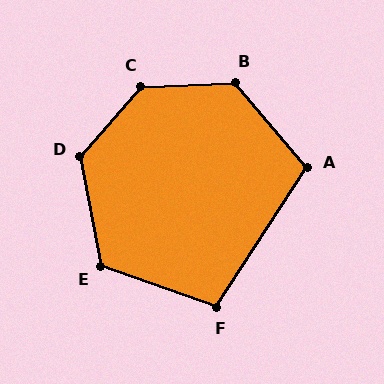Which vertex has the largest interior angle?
C, at approximately 133 degrees.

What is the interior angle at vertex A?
Approximately 107 degrees (obtuse).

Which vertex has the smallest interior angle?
F, at approximately 104 degrees.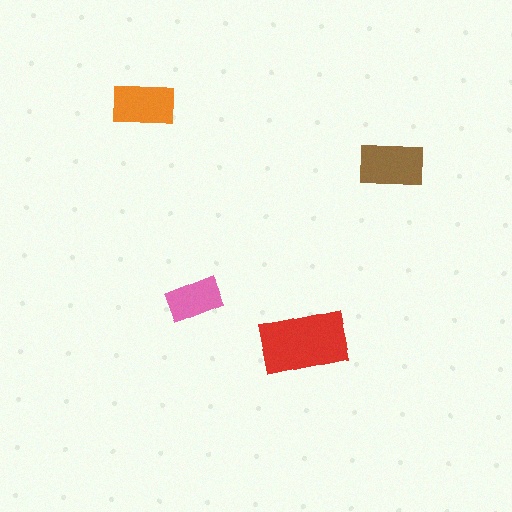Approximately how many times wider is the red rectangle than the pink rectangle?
About 1.5 times wider.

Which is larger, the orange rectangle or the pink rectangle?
The orange one.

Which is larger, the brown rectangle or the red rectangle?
The red one.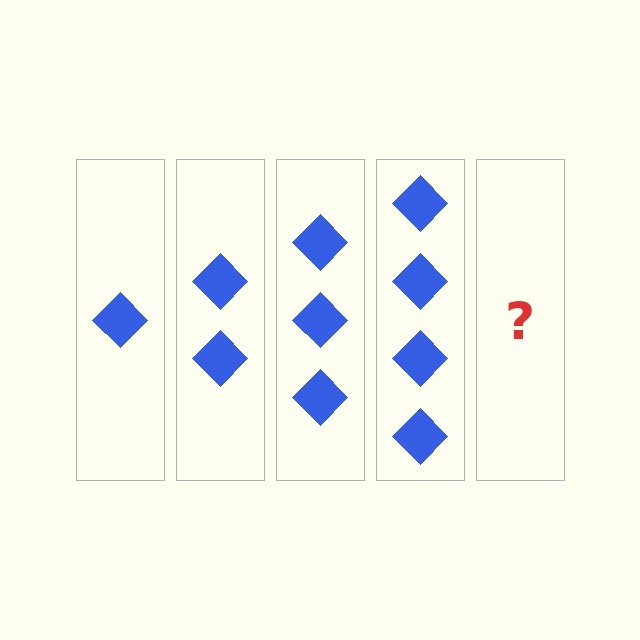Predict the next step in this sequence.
The next step is 5 diamonds.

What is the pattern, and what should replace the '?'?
The pattern is that each step adds one more diamond. The '?' should be 5 diamonds.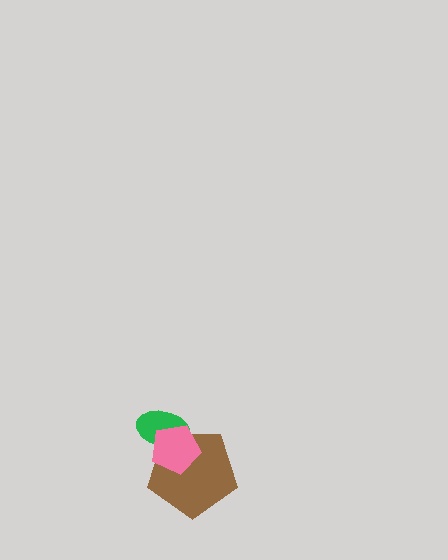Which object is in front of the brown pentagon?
The pink pentagon is in front of the brown pentagon.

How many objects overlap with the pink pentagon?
2 objects overlap with the pink pentagon.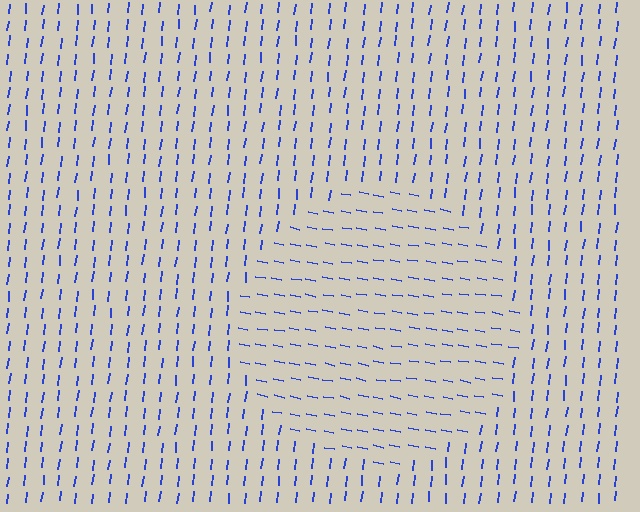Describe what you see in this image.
The image is filled with small blue line segments. A circle region in the image has lines oriented differently from the surrounding lines, creating a visible texture boundary.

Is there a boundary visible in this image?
Yes, there is a texture boundary formed by a change in line orientation.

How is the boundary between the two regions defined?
The boundary is defined purely by a change in line orientation (approximately 86 degrees difference). All lines are the same color and thickness.